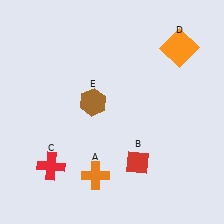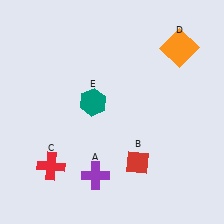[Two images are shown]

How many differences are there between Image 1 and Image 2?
There are 2 differences between the two images.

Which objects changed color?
A changed from orange to purple. E changed from brown to teal.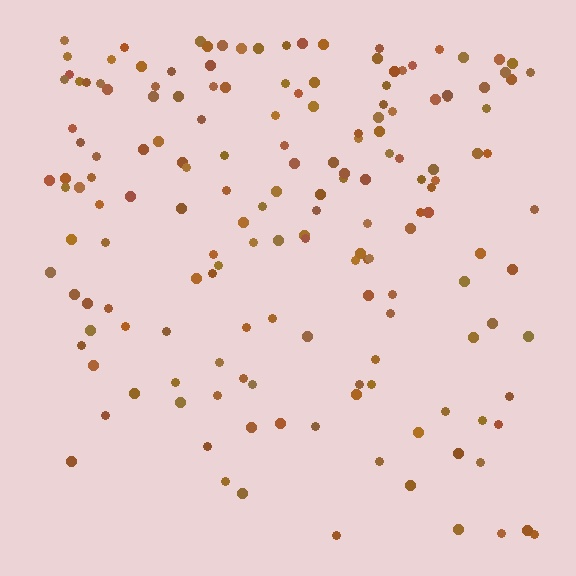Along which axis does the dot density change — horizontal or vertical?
Vertical.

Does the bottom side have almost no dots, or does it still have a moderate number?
Still a moderate number, just noticeably fewer than the top.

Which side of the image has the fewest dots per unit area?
The bottom.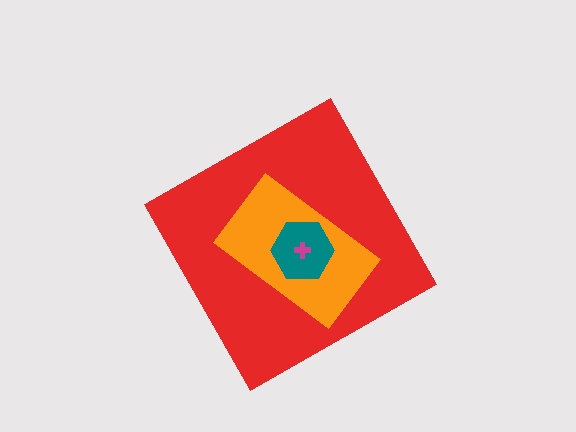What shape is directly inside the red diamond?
The orange rectangle.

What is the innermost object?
The magenta cross.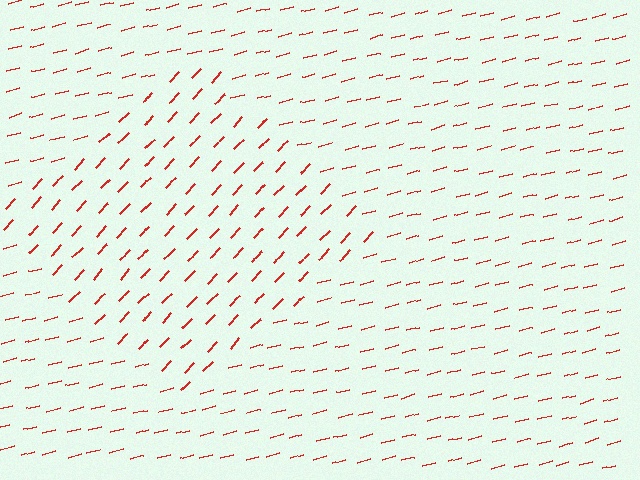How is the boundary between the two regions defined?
The boundary is defined purely by a change in line orientation (approximately 32 degrees difference). All lines are the same color and thickness.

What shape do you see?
I see a diamond.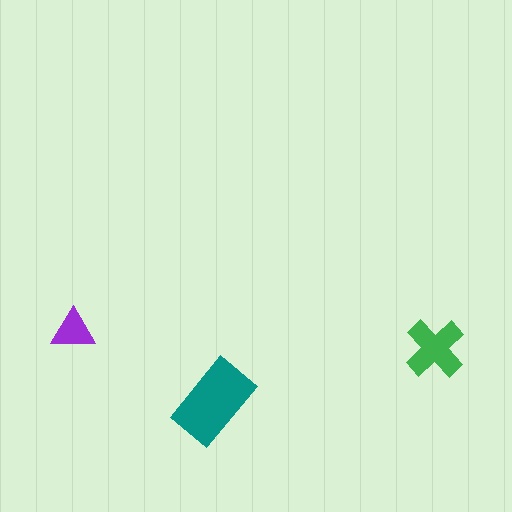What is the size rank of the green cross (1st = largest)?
2nd.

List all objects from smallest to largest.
The purple triangle, the green cross, the teal rectangle.